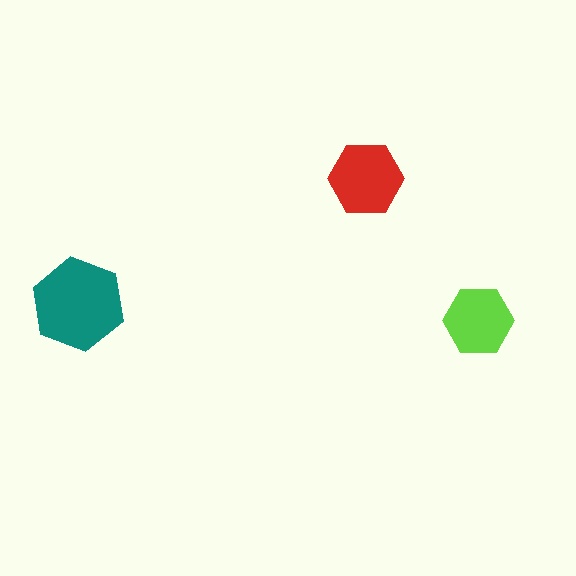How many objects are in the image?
There are 3 objects in the image.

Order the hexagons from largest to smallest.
the teal one, the red one, the lime one.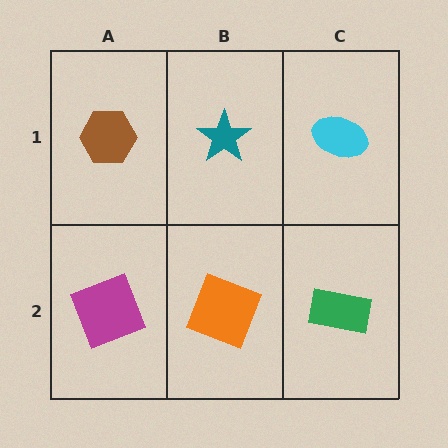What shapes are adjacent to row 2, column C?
A cyan ellipse (row 1, column C), an orange square (row 2, column B).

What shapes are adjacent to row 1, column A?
A magenta square (row 2, column A), a teal star (row 1, column B).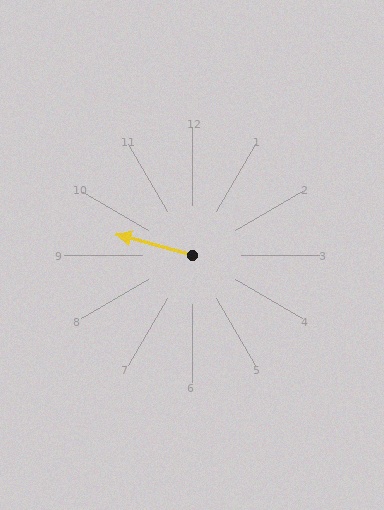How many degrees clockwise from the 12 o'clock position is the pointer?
Approximately 285 degrees.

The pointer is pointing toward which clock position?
Roughly 10 o'clock.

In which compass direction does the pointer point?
West.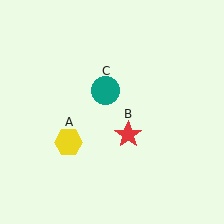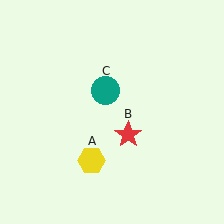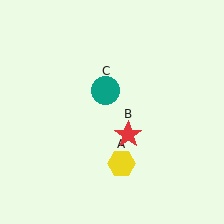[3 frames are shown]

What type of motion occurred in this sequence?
The yellow hexagon (object A) rotated counterclockwise around the center of the scene.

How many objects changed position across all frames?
1 object changed position: yellow hexagon (object A).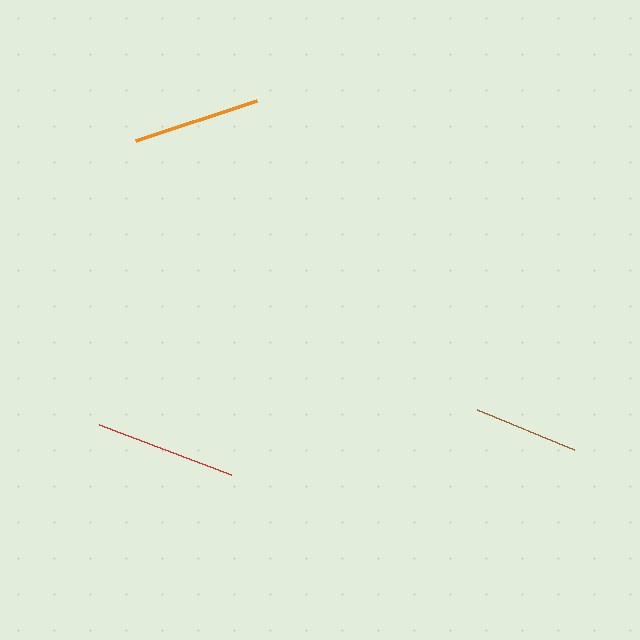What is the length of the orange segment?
The orange segment is approximately 127 pixels long.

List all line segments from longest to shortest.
From longest to shortest: red, orange, brown.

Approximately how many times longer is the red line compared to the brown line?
The red line is approximately 1.3 times the length of the brown line.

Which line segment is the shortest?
The brown line is the shortest at approximately 106 pixels.